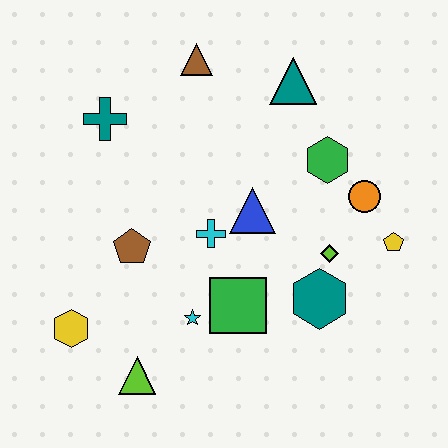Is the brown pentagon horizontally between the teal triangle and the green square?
No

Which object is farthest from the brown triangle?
The lime triangle is farthest from the brown triangle.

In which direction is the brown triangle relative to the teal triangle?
The brown triangle is to the left of the teal triangle.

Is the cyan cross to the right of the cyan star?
Yes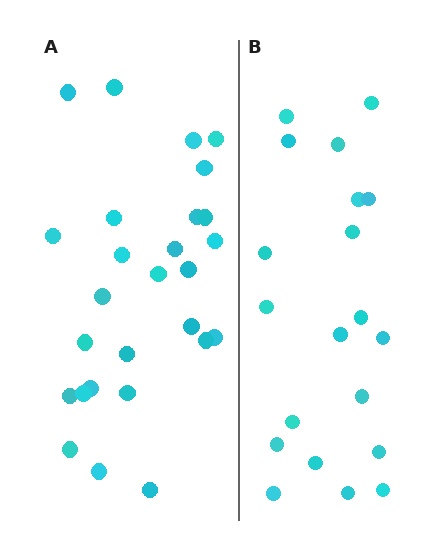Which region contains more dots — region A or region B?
Region A (the left region) has more dots.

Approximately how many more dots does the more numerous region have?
Region A has roughly 8 or so more dots than region B.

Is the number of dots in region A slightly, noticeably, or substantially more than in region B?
Region A has noticeably more, but not dramatically so. The ratio is roughly 1.4 to 1.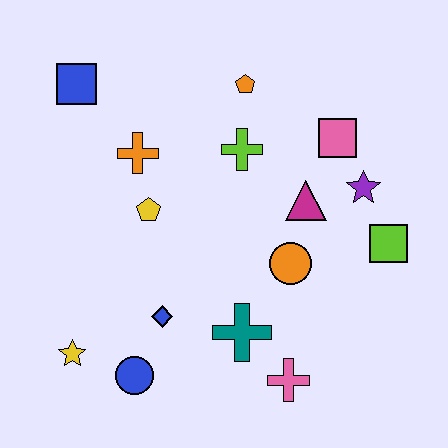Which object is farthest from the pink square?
The yellow star is farthest from the pink square.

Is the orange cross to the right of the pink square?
No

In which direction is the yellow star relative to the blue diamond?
The yellow star is to the left of the blue diamond.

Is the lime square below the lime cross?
Yes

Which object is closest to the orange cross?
The yellow pentagon is closest to the orange cross.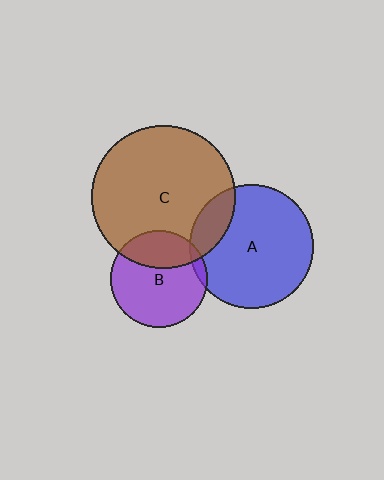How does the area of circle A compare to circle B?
Approximately 1.6 times.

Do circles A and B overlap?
Yes.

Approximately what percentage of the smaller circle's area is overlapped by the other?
Approximately 5%.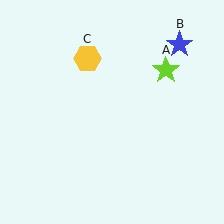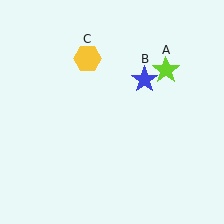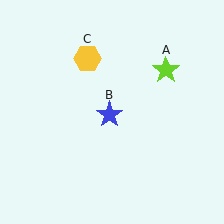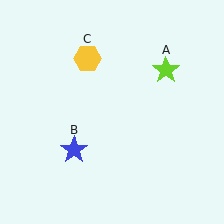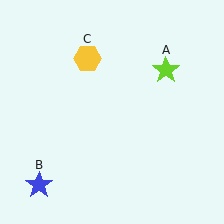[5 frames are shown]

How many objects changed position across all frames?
1 object changed position: blue star (object B).